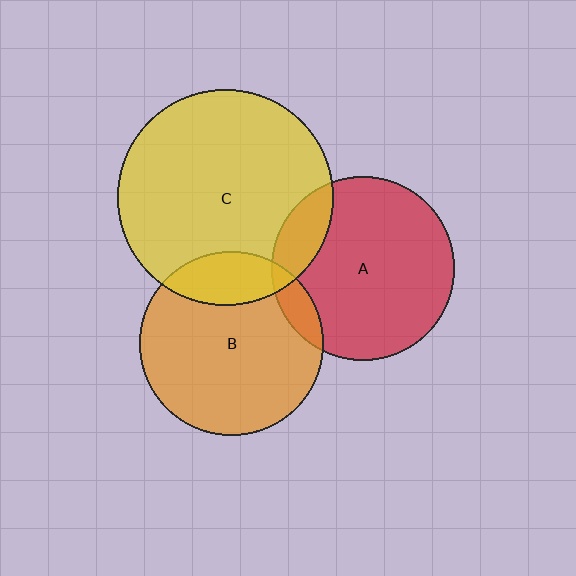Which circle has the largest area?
Circle C (yellow).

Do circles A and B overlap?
Yes.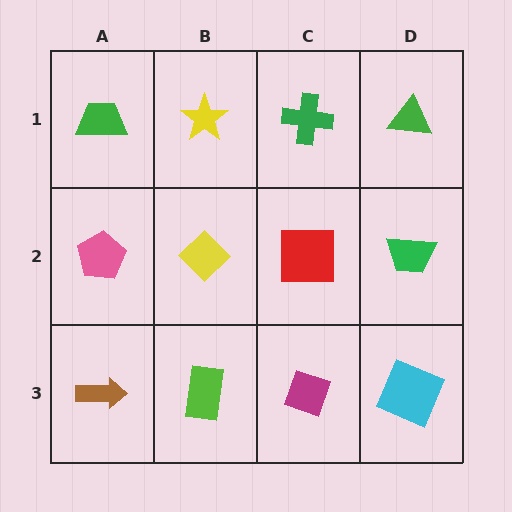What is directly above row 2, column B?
A yellow star.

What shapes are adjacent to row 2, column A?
A green trapezoid (row 1, column A), a brown arrow (row 3, column A), a yellow diamond (row 2, column B).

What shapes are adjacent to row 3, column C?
A red square (row 2, column C), a lime rectangle (row 3, column B), a cyan square (row 3, column D).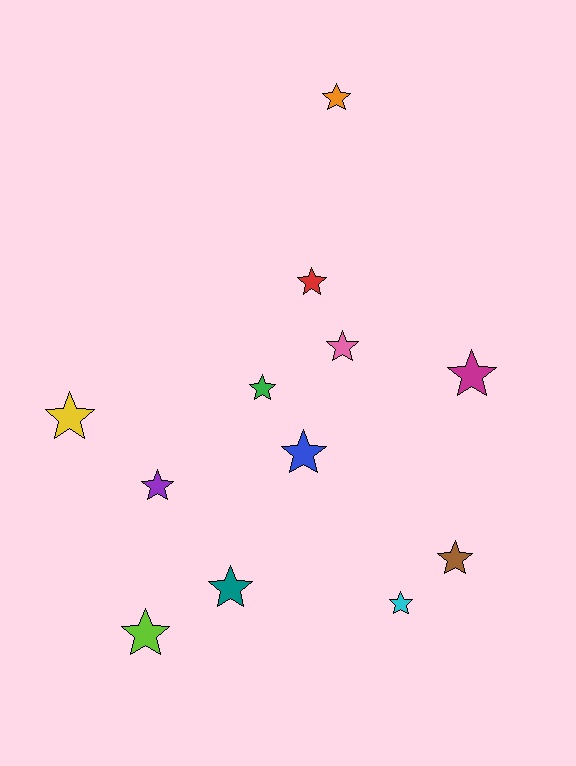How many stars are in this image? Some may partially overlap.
There are 12 stars.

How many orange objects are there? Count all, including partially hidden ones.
There is 1 orange object.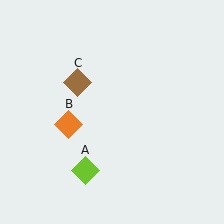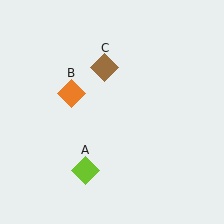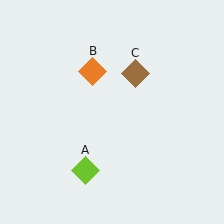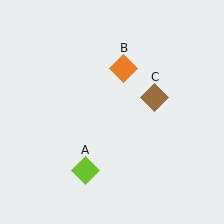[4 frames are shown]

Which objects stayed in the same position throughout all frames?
Lime diamond (object A) remained stationary.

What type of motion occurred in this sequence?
The orange diamond (object B), brown diamond (object C) rotated clockwise around the center of the scene.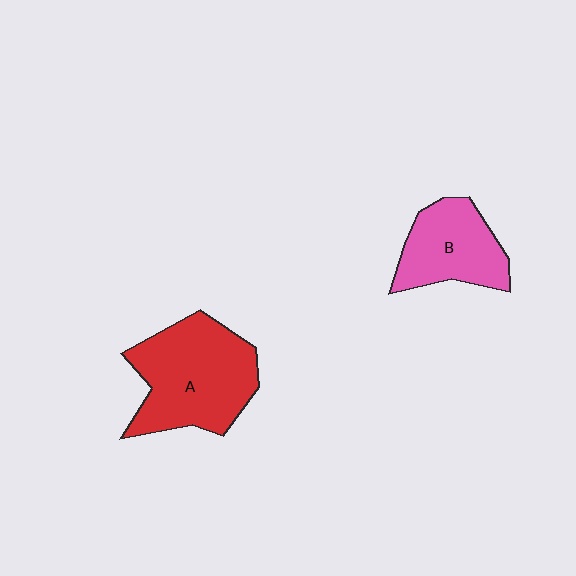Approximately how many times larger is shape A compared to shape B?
Approximately 1.5 times.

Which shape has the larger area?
Shape A (red).